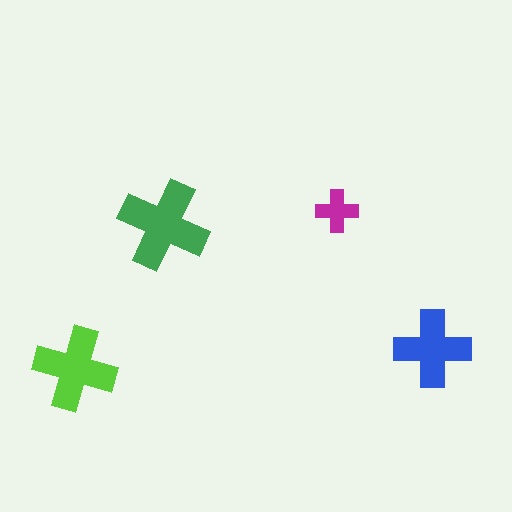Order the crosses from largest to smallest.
the green one, the lime one, the blue one, the magenta one.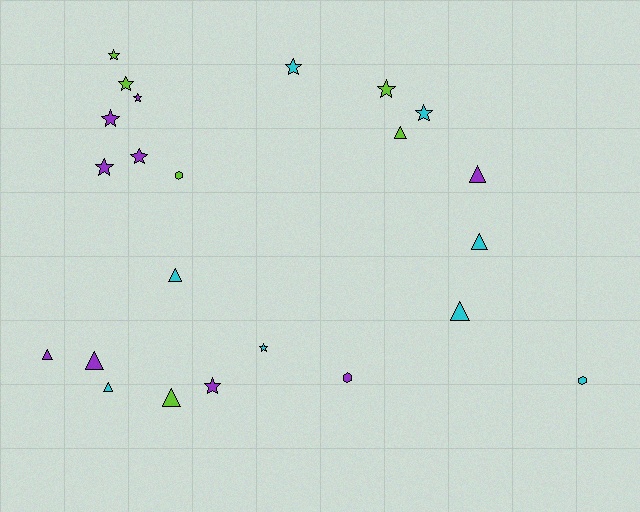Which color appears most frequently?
Purple, with 9 objects.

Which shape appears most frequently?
Star, with 11 objects.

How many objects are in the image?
There are 23 objects.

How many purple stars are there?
There are 5 purple stars.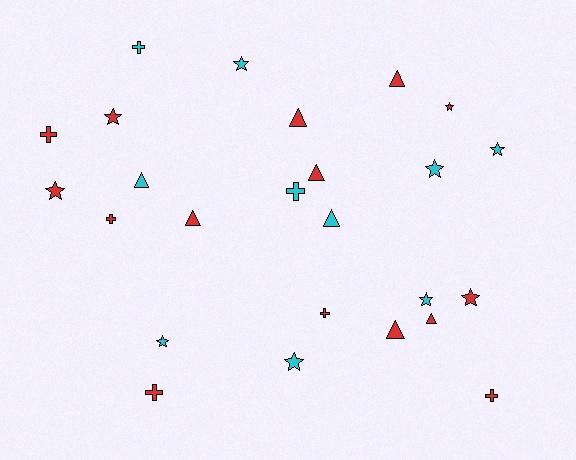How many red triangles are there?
There are 6 red triangles.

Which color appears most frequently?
Red, with 15 objects.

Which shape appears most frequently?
Star, with 10 objects.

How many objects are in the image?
There are 25 objects.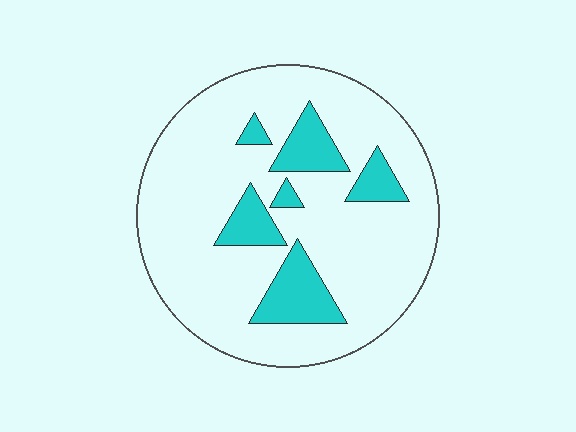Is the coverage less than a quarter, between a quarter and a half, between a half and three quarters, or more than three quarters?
Less than a quarter.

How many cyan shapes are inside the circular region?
6.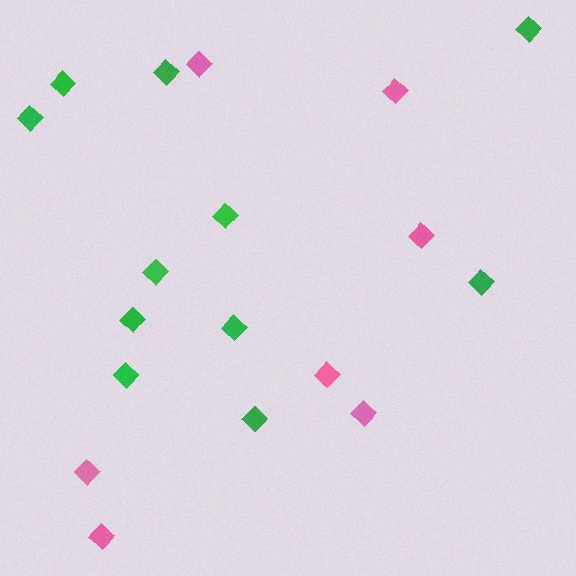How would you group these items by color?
There are 2 groups: one group of green diamonds (11) and one group of pink diamonds (7).